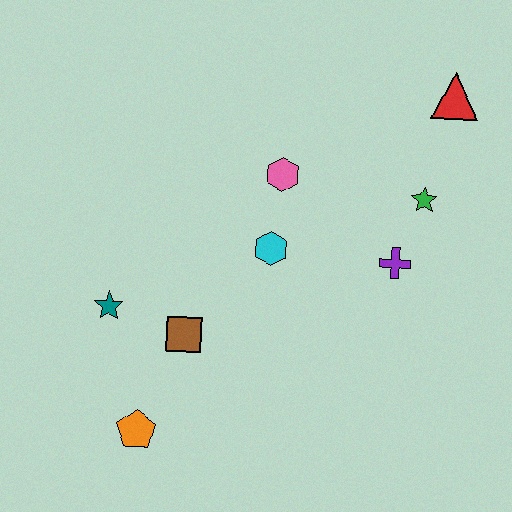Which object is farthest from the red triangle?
The orange pentagon is farthest from the red triangle.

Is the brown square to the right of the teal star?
Yes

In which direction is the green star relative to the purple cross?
The green star is above the purple cross.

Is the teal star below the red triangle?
Yes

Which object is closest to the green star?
The purple cross is closest to the green star.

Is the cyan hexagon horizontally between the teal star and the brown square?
No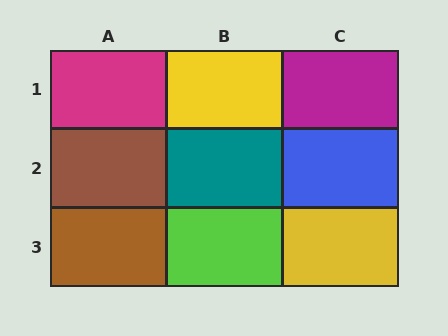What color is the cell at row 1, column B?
Yellow.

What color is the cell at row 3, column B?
Lime.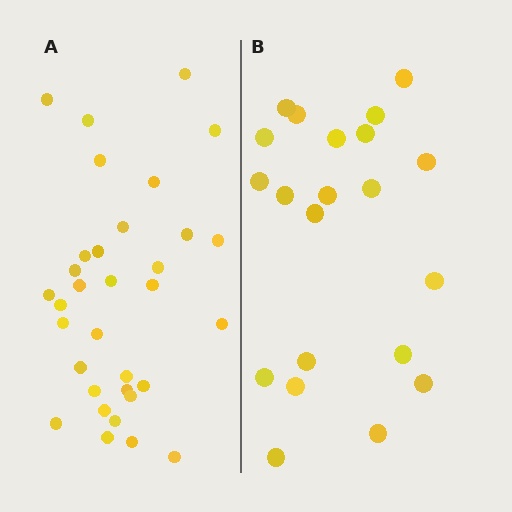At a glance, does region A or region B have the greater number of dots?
Region A (the left region) has more dots.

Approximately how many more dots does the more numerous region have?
Region A has roughly 12 or so more dots than region B.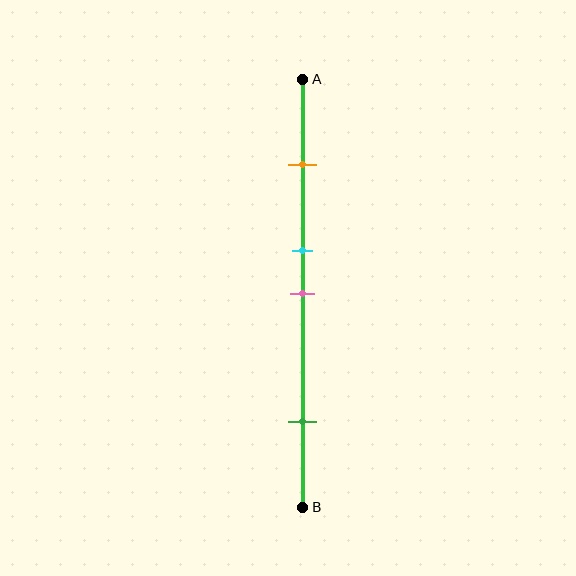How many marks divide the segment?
There are 4 marks dividing the segment.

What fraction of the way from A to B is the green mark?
The green mark is approximately 80% (0.8) of the way from A to B.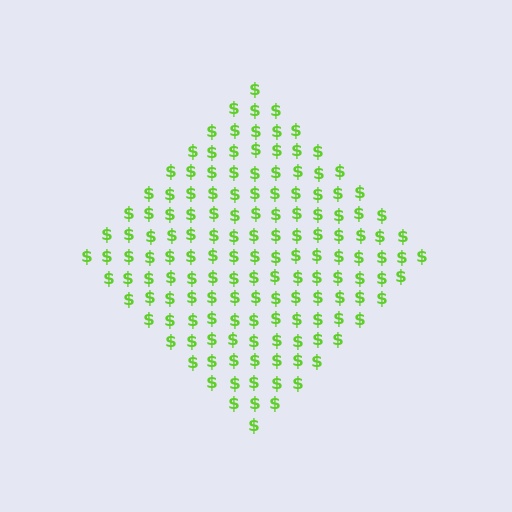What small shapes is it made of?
It is made of small dollar signs.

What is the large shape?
The large shape is a diamond.